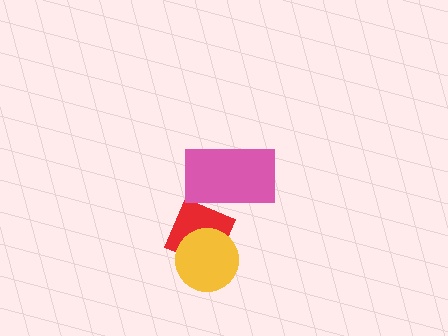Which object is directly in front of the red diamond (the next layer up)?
The yellow circle is directly in front of the red diamond.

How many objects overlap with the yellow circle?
1 object overlaps with the yellow circle.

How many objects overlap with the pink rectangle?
1 object overlaps with the pink rectangle.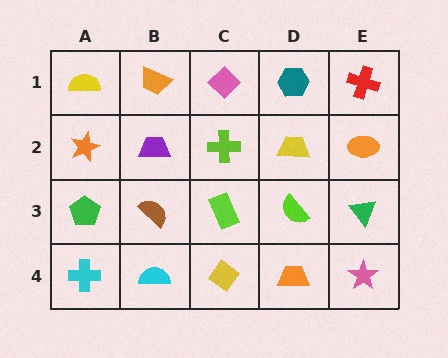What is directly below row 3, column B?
A cyan semicircle.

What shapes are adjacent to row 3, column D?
A yellow trapezoid (row 2, column D), an orange trapezoid (row 4, column D), a lime rectangle (row 3, column C), a green triangle (row 3, column E).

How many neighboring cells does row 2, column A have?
3.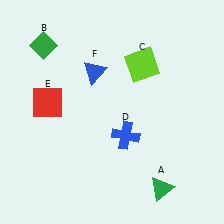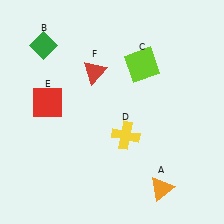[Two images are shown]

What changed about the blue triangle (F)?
In Image 1, F is blue. In Image 2, it changed to red.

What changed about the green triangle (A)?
In Image 1, A is green. In Image 2, it changed to orange.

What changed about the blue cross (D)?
In Image 1, D is blue. In Image 2, it changed to yellow.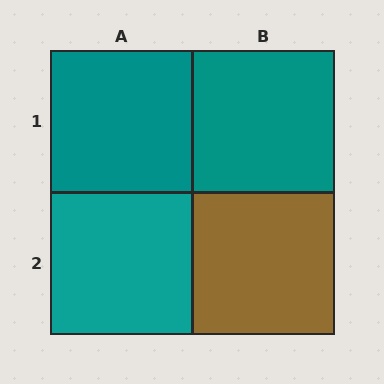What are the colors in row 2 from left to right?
Teal, brown.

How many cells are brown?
1 cell is brown.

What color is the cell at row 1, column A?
Teal.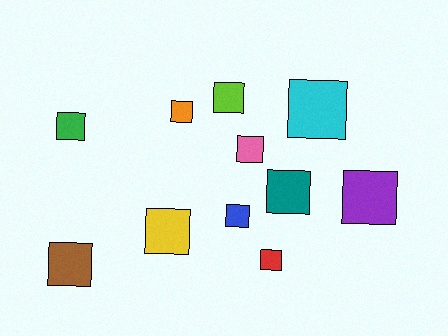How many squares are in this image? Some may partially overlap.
There are 11 squares.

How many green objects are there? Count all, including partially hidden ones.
There is 1 green object.